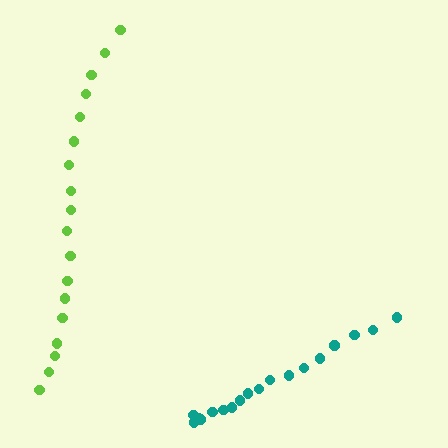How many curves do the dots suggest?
There are 2 distinct paths.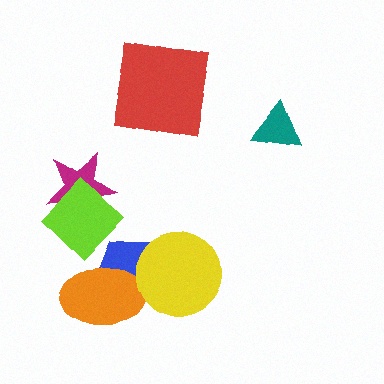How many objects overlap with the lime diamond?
1 object overlaps with the lime diamond.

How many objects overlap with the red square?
0 objects overlap with the red square.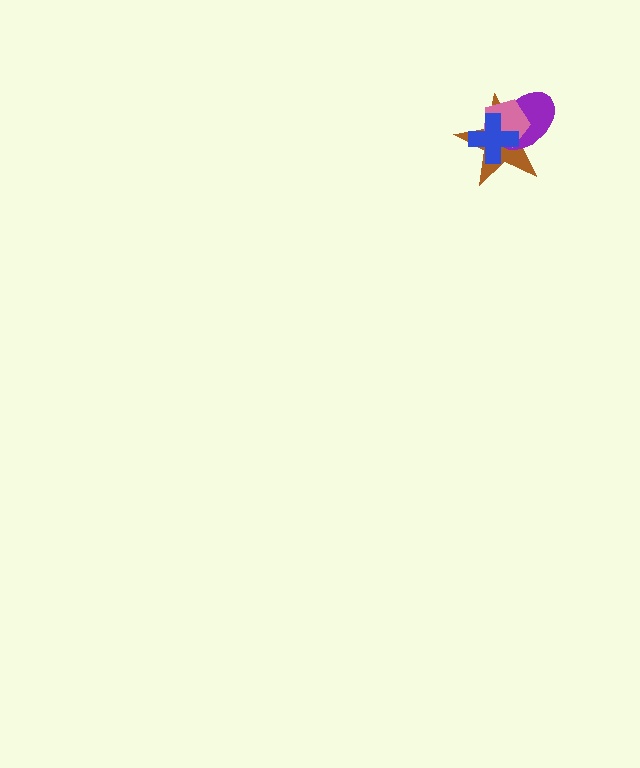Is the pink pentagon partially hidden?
Yes, it is partially covered by another shape.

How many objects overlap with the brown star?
3 objects overlap with the brown star.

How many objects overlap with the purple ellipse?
3 objects overlap with the purple ellipse.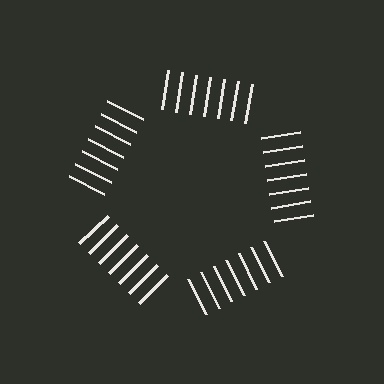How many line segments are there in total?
35 — 7 along each of the 5 edges.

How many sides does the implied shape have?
5 sides — the line-ends trace a pentagon.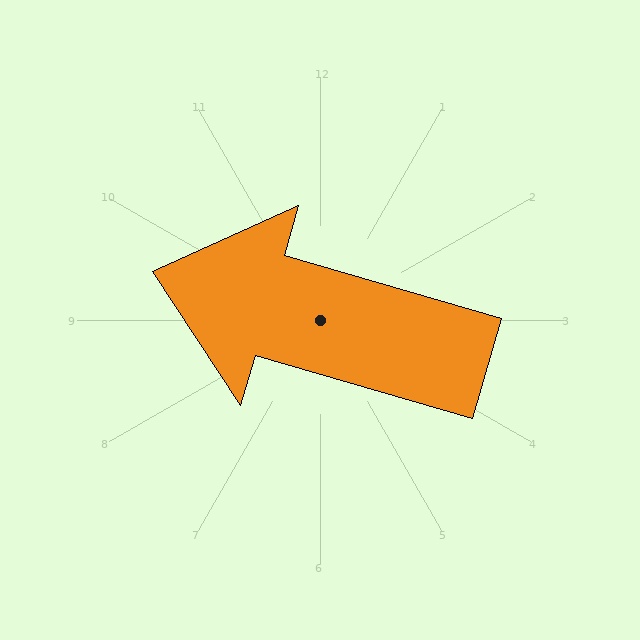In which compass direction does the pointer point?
West.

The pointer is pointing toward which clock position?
Roughly 10 o'clock.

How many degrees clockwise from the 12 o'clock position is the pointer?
Approximately 286 degrees.